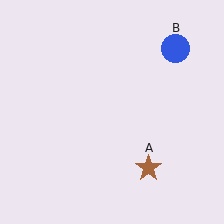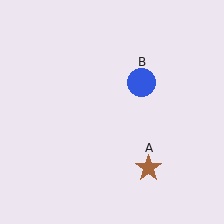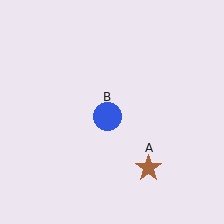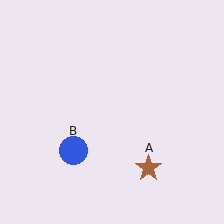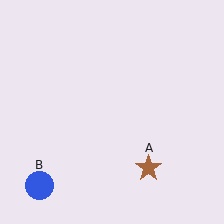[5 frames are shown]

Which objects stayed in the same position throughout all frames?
Brown star (object A) remained stationary.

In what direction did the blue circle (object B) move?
The blue circle (object B) moved down and to the left.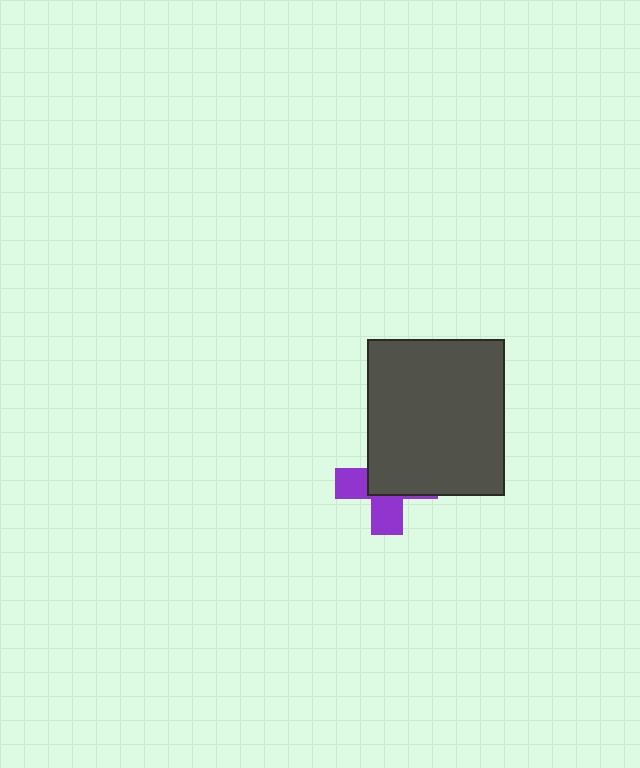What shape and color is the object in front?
The object in front is a dark gray rectangle.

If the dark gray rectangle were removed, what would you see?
You would see the complete purple cross.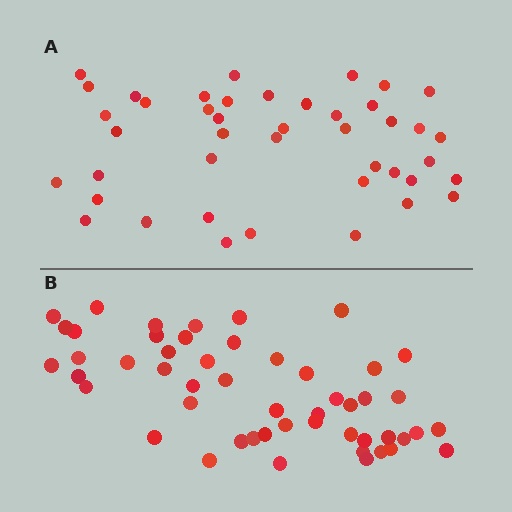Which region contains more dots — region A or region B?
Region B (the bottom region) has more dots.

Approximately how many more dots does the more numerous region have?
Region B has roughly 8 or so more dots than region A.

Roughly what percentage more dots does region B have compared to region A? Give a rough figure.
About 20% more.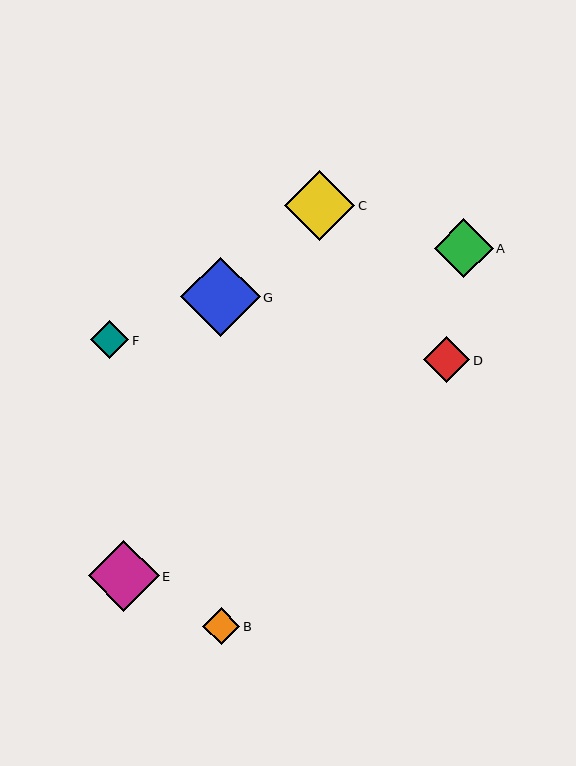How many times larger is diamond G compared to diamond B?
Diamond G is approximately 2.1 times the size of diamond B.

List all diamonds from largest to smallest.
From largest to smallest: G, E, C, A, D, F, B.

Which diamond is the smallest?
Diamond B is the smallest with a size of approximately 37 pixels.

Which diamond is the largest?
Diamond G is the largest with a size of approximately 79 pixels.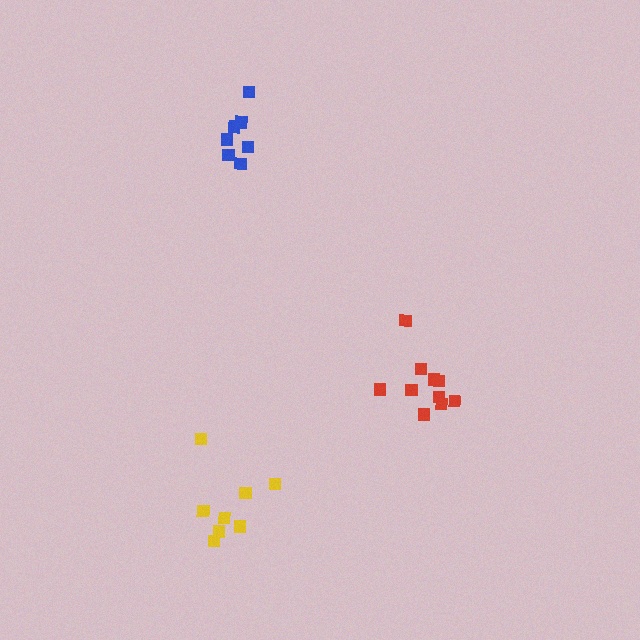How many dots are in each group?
Group 1: 8 dots, Group 2: 7 dots, Group 3: 10 dots (25 total).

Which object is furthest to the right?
The red cluster is rightmost.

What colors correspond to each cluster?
The clusters are colored: yellow, blue, red.